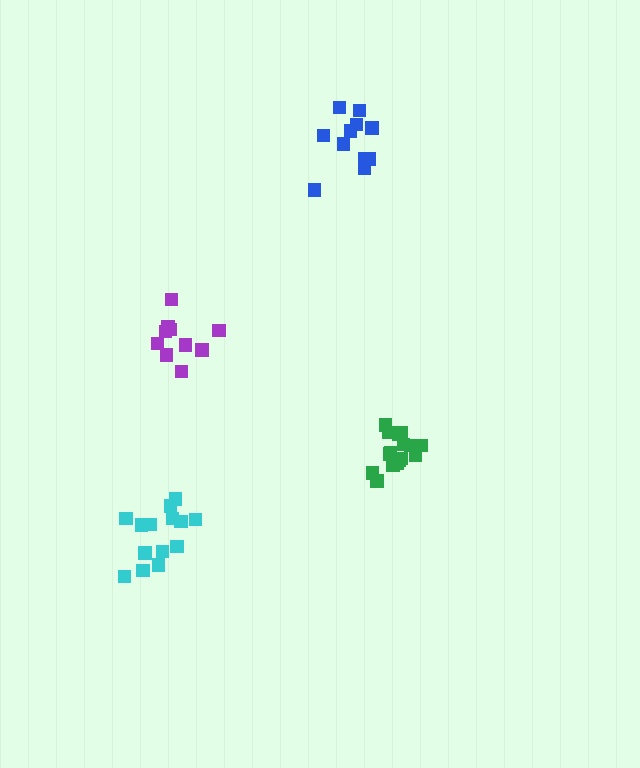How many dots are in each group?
Group 1: 16 dots, Group 2: 14 dots, Group 3: 11 dots, Group 4: 10 dots (51 total).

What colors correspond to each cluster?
The clusters are colored: green, cyan, blue, purple.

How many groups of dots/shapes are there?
There are 4 groups.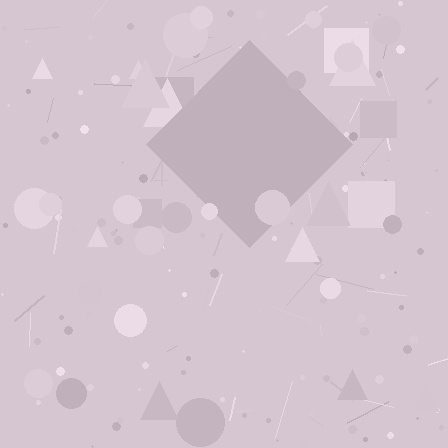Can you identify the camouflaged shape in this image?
The camouflaged shape is a diamond.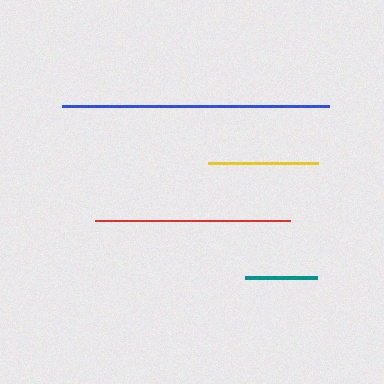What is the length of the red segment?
The red segment is approximately 195 pixels long.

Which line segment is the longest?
The blue line is the longest at approximately 267 pixels.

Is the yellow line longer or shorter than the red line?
The red line is longer than the yellow line.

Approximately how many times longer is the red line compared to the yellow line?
The red line is approximately 1.8 times the length of the yellow line.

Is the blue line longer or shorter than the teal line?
The blue line is longer than the teal line.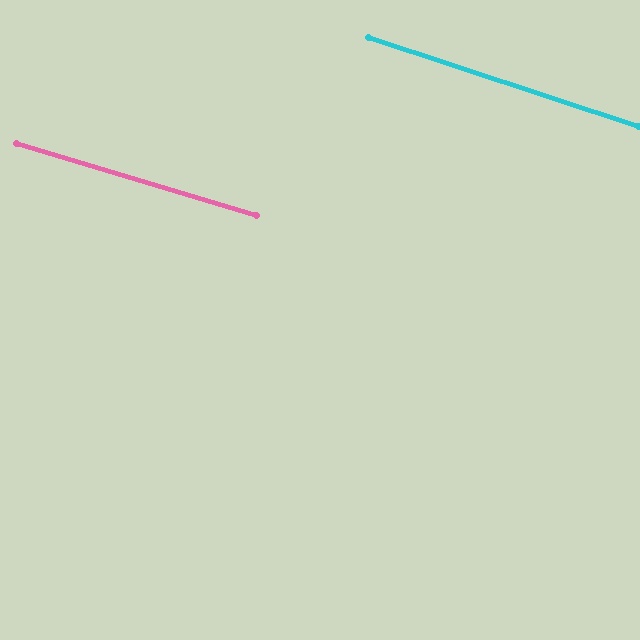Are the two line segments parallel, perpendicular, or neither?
Parallel — their directions differ by only 1.6°.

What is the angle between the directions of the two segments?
Approximately 2 degrees.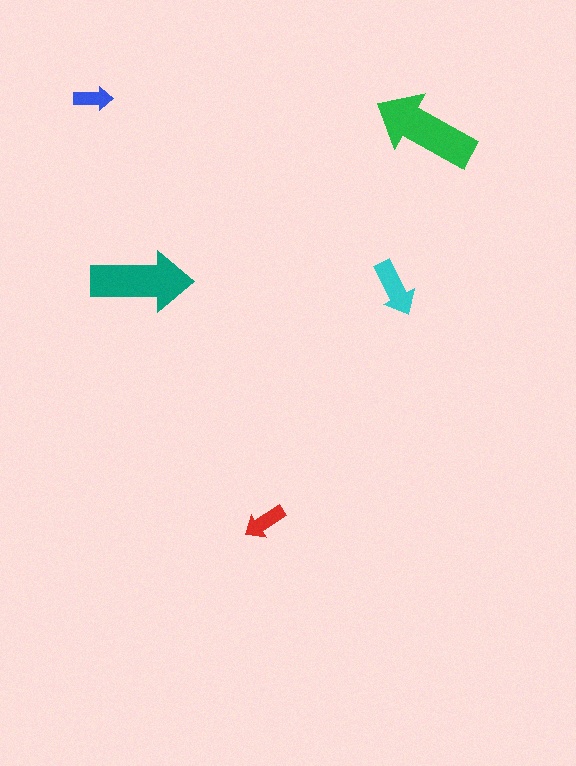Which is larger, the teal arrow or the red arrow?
The teal one.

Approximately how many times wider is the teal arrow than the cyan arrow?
About 2 times wider.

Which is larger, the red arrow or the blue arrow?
The red one.